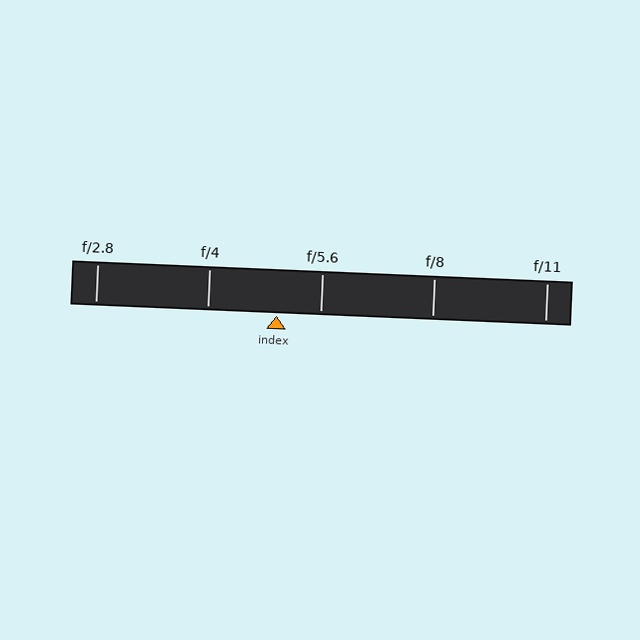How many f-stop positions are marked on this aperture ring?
There are 5 f-stop positions marked.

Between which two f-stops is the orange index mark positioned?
The index mark is between f/4 and f/5.6.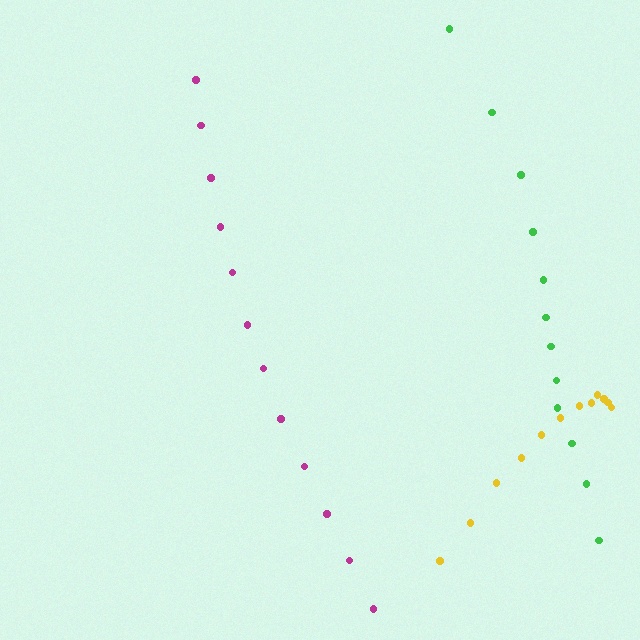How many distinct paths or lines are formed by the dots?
There are 3 distinct paths.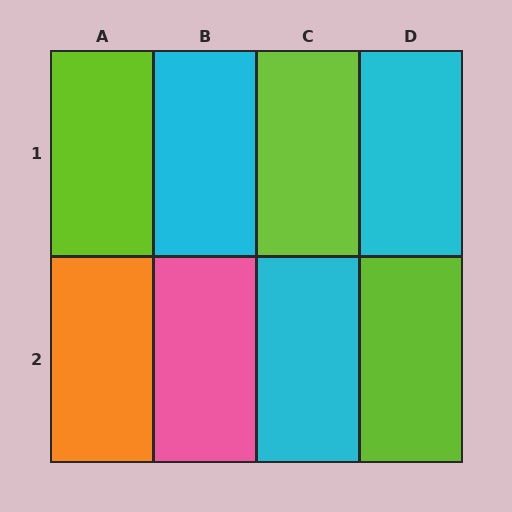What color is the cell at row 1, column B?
Cyan.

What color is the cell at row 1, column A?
Lime.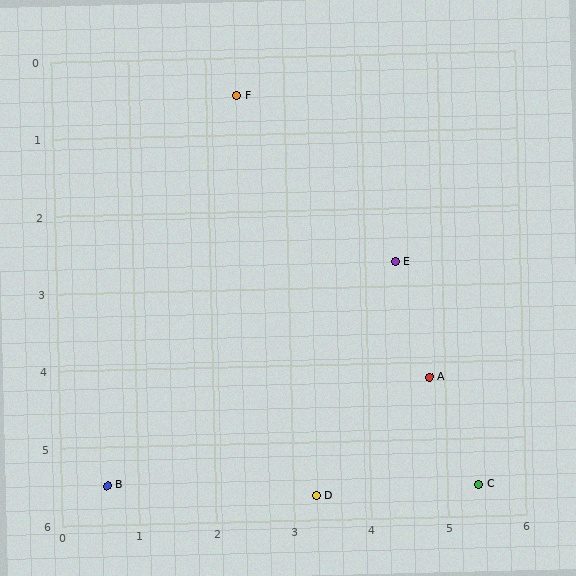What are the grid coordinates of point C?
Point C is at approximately (5.4, 5.6).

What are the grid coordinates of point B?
Point B is at approximately (0.6, 5.5).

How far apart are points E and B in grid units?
Points E and B are about 4.7 grid units apart.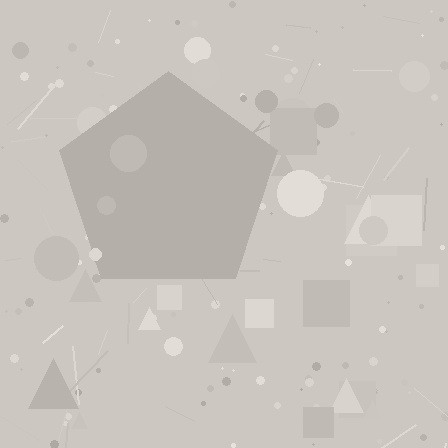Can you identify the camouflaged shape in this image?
The camouflaged shape is a pentagon.